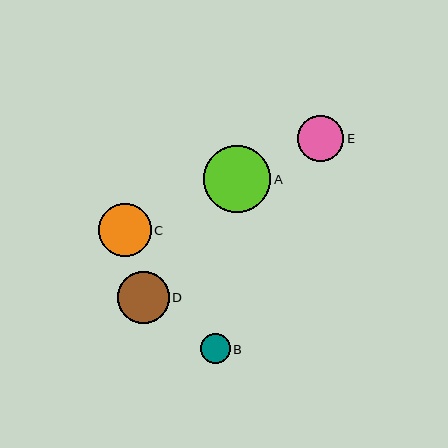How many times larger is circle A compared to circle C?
Circle A is approximately 1.3 times the size of circle C.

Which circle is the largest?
Circle A is the largest with a size of approximately 67 pixels.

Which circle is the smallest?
Circle B is the smallest with a size of approximately 30 pixels.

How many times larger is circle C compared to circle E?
Circle C is approximately 1.1 times the size of circle E.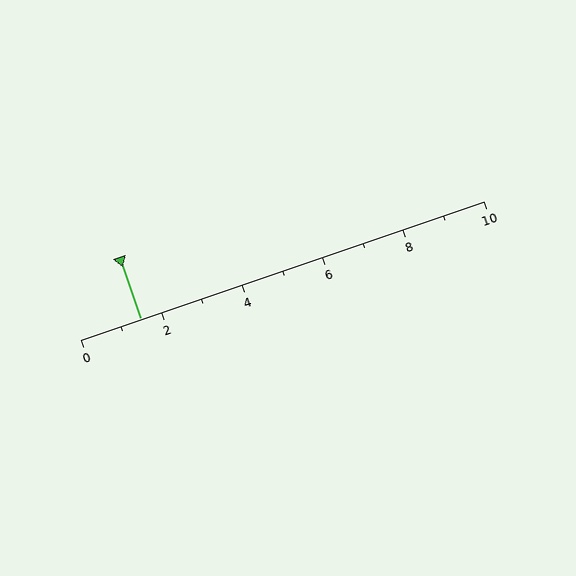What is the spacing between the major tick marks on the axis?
The major ticks are spaced 2 apart.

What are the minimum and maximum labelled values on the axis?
The axis runs from 0 to 10.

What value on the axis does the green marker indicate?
The marker indicates approximately 1.5.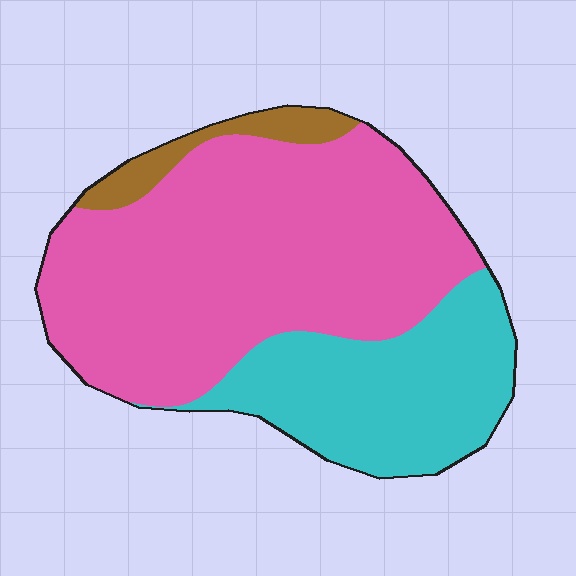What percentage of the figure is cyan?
Cyan covers around 30% of the figure.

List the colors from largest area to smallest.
From largest to smallest: pink, cyan, brown.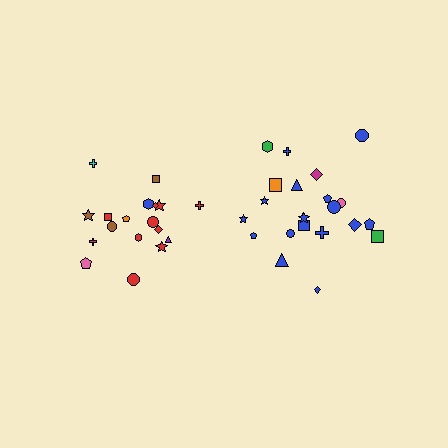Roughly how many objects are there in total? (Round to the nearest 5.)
Roughly 40 objects in total.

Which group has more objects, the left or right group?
The right group.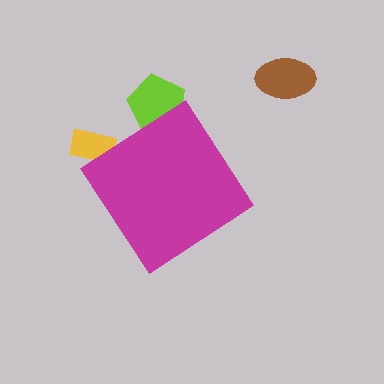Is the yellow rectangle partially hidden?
Yes, the yellow rectangle is partially hidden behind the magenta diamond.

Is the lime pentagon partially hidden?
Yes, the lime pentagon is partially hidden behind the magenta diamond.